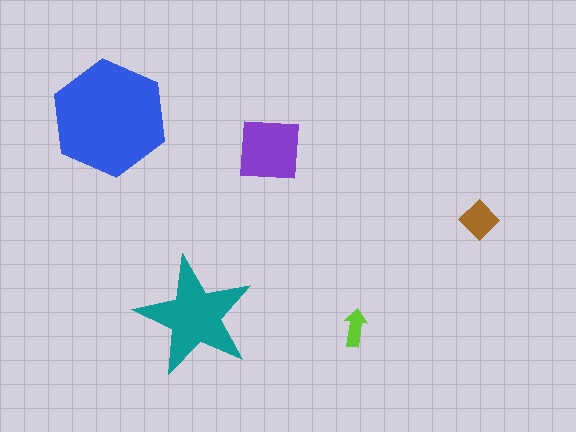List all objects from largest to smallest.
The blue hexagon, the teal star, the purple square, the brown diamond, the lime arrow.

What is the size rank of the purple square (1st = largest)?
3rd.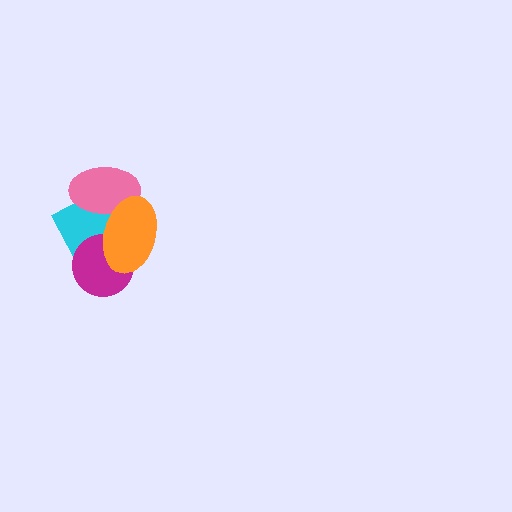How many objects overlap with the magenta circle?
2 objects overlap with the magenta circle.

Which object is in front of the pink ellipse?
The orange ellipse is in front of the pink ellipse.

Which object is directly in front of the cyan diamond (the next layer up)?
The pink ellipse is directly in front of the cyan diamond.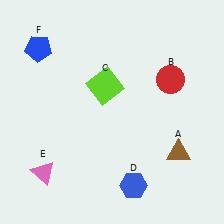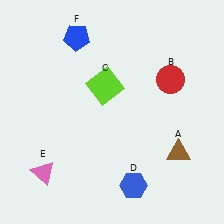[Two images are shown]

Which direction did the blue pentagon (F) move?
The blue pentagon (F) moved right.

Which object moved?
The blue pentagon (F) moved right.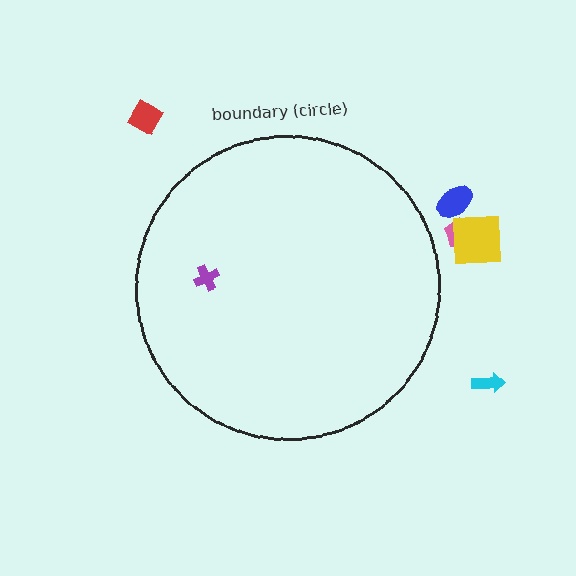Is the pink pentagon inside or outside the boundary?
Outside.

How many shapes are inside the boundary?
1 inside, 5 outside.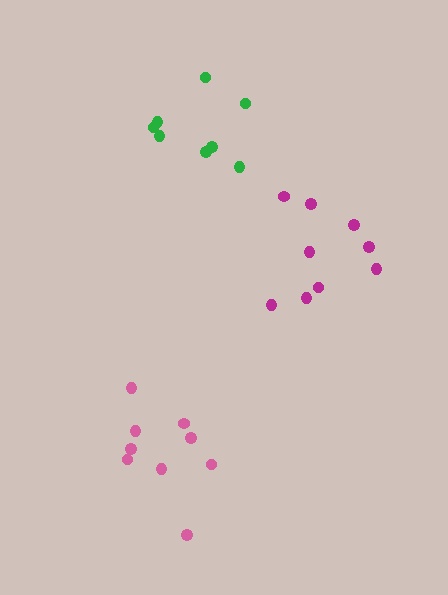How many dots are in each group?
Group 1: 9 dots, Group 2: 8 dots, Group 3: 9 dots (26 total).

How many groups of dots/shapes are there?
There are 3 groups.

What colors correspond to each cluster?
The clusters are colored: magenta, green, pink.